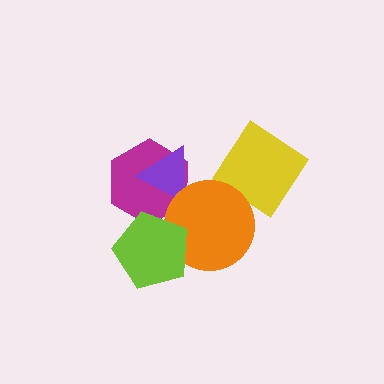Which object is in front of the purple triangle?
The orange circle is in front of the purple triangle.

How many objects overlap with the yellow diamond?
1 object overlaps with the yellow diamond.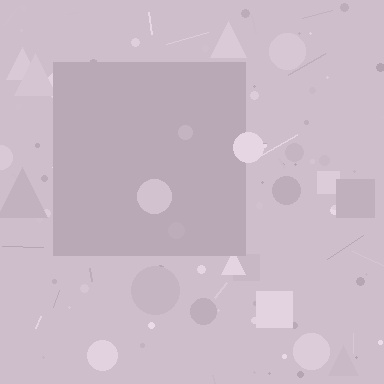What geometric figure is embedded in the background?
A square is embedded in the background.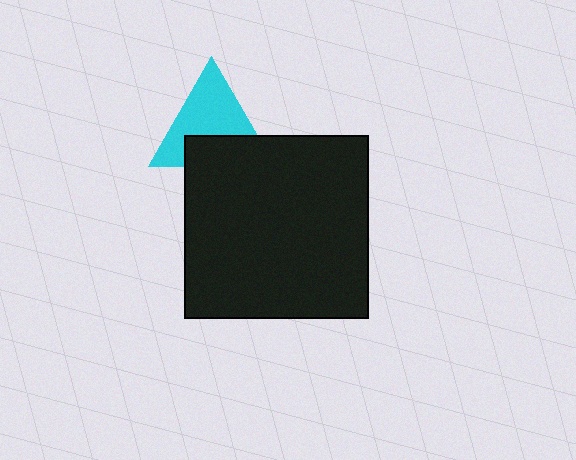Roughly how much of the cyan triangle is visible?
About half of it is visible (roughly 63%).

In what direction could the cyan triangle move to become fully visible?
The cyan triangle could move up. That would shift it out from behind the black square entirely.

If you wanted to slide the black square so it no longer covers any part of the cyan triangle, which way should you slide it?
Slide it down — that is the most direct way to separate the two shapes.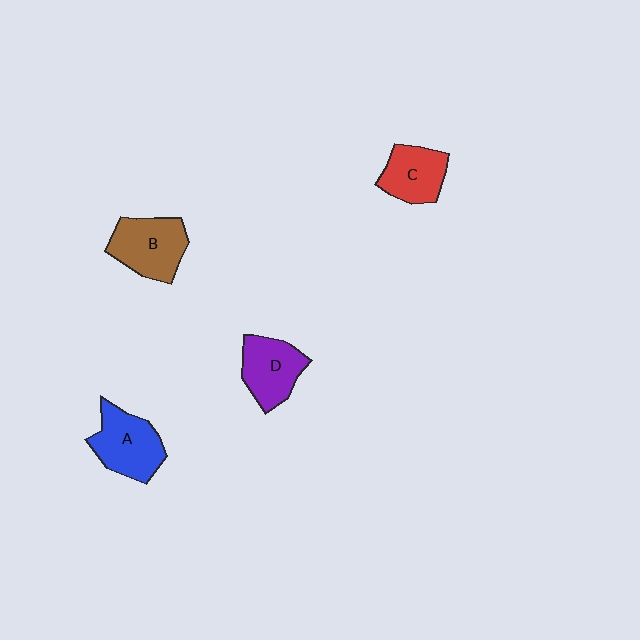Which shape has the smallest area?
Shape C (red).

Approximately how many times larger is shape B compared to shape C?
Approximately 1.2 times.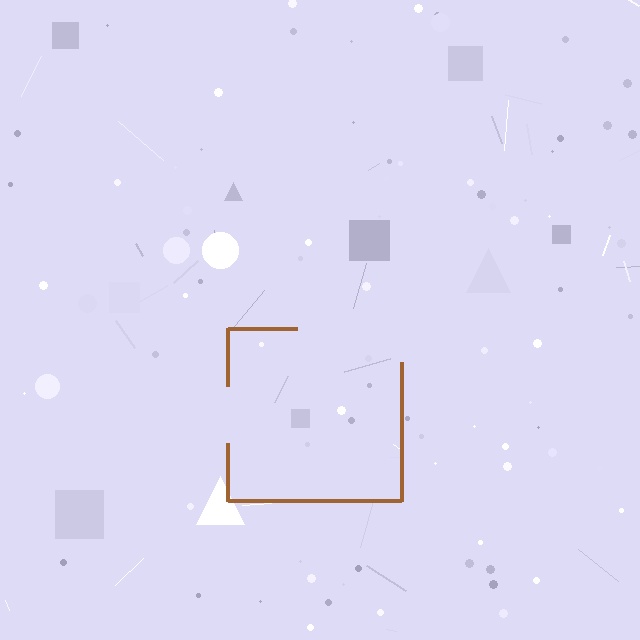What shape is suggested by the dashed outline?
The dashed outline suggests a square.